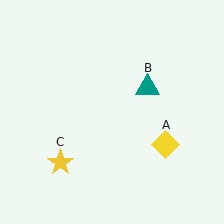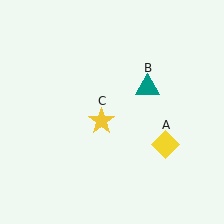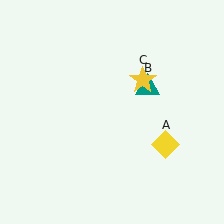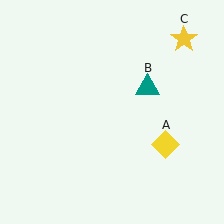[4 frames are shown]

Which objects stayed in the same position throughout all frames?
Yellow diamond (object A) and teal triangle (object B) remained stationary.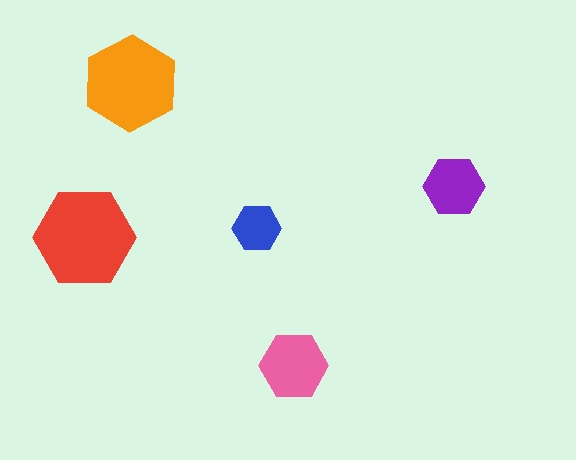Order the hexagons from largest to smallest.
the red one, the orange one, the pink one, the purple one, the blue one.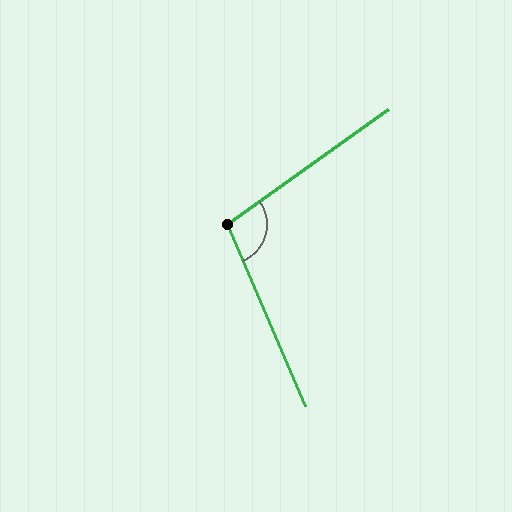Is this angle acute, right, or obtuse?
It is obtuse.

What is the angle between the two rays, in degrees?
Approximately 102 degrees.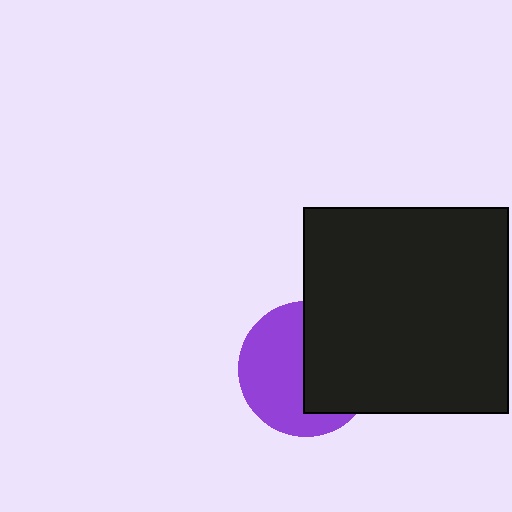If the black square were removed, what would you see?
You would see the complete purple circle.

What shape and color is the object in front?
The object in front is a black square.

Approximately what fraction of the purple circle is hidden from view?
Roughly 46% of the purple circle is hidden behind the black square.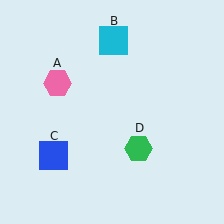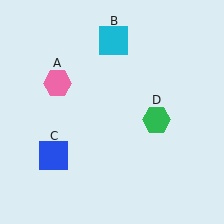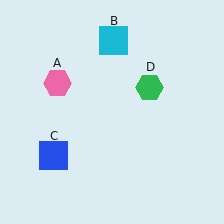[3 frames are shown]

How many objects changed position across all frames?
1 object changed position: green hexagon (object D).